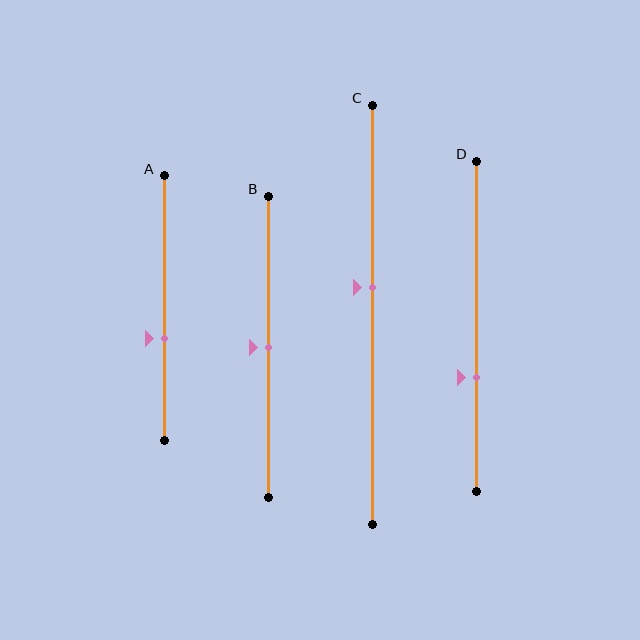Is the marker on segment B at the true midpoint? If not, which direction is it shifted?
Yes, the marker on segment B is at the true midpoint.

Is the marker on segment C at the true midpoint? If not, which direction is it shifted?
No, the marker on segment C is shifted upward by about 7% of the segment length.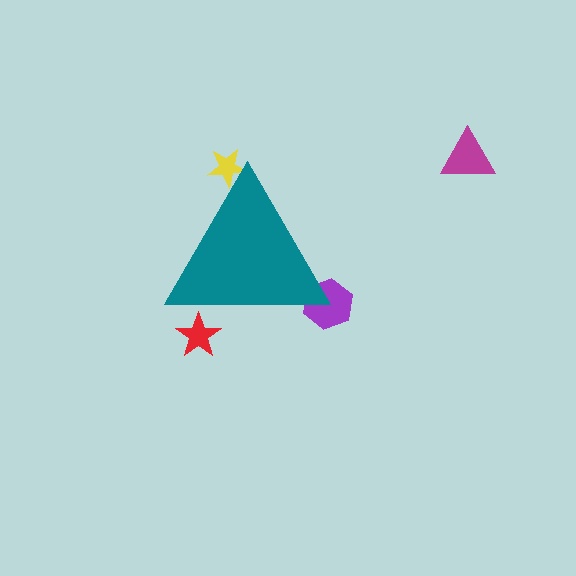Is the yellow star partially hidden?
Yes, the yellow star is partially hidden behind the teal triangle.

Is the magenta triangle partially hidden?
No, the magenta triangle is fully visible.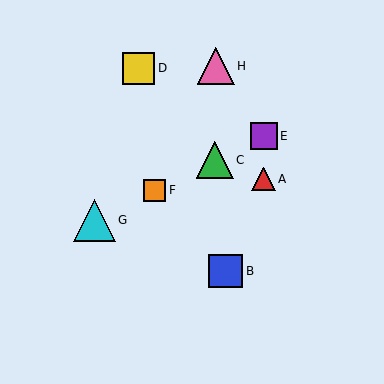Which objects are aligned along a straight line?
Objects C, E, F, G are aligned along a straight line.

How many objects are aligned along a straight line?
4 objects (C, E, F, G) are aligned along a straight line.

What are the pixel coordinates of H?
Object H is at (216, 66).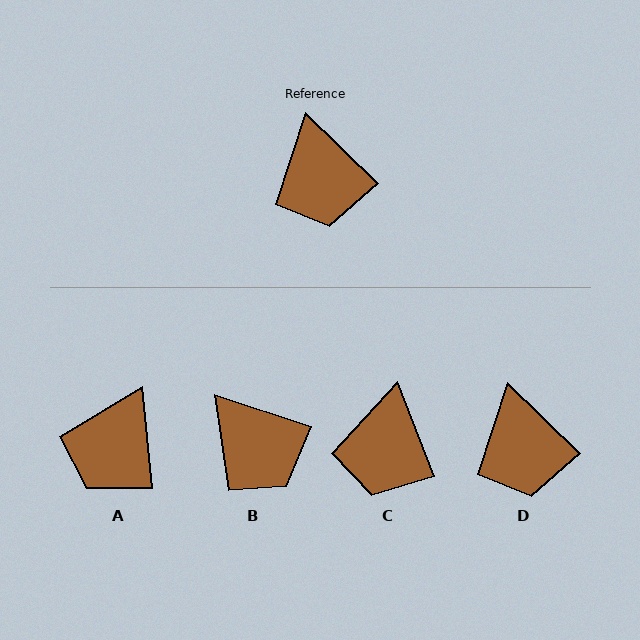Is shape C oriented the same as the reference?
No, it is off by about 24 degrees.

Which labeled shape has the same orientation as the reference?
D.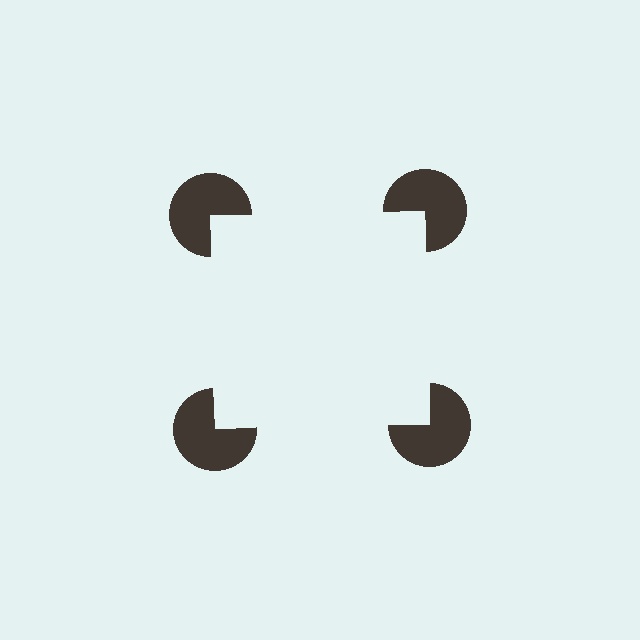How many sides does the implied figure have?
4 sides.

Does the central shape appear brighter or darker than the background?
It typically appears slightly brighter than the background, even though no actual brightness change is drawn.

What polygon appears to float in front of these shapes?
An illusory square — its edges are inferred from the aligned wedge cuts in the pac-man discs, not physically drawn.